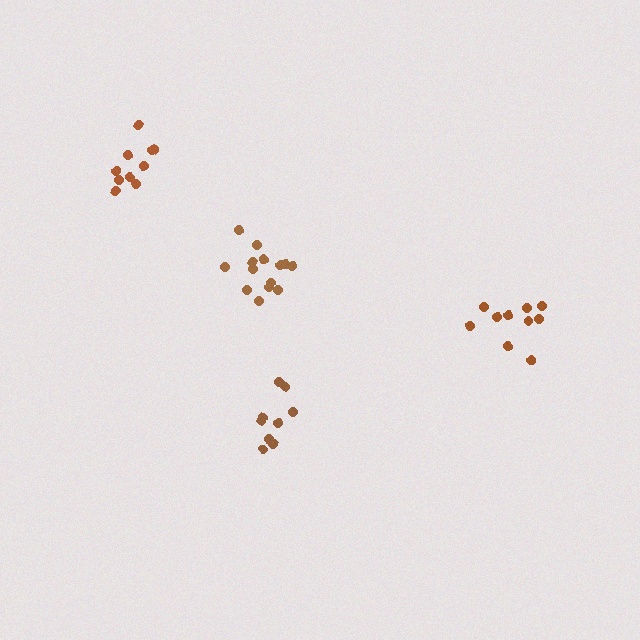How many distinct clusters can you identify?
There are 4 distinct clusters.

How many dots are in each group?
Group 1: 10 dots, Group 2: 9 dots, Group 3: 14 dots, Group 4: 10 dots (43 total).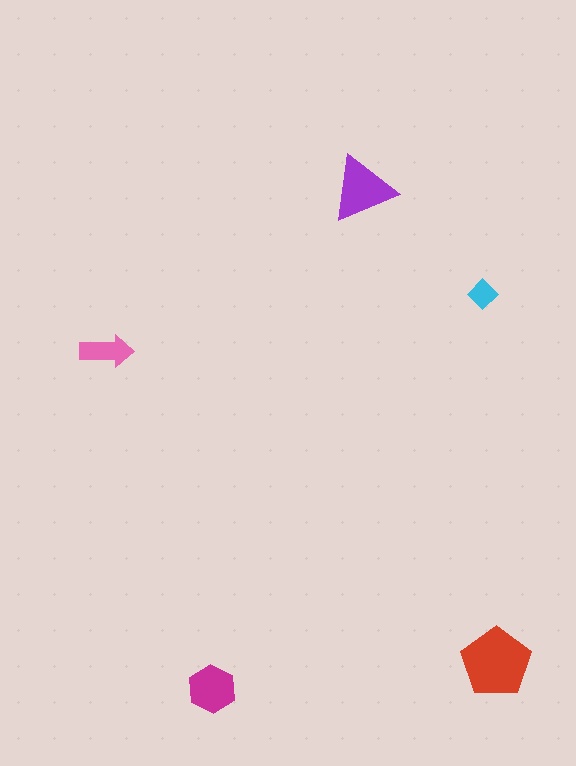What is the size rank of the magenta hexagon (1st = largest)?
3rd.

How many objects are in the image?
There are 5 objects in the image.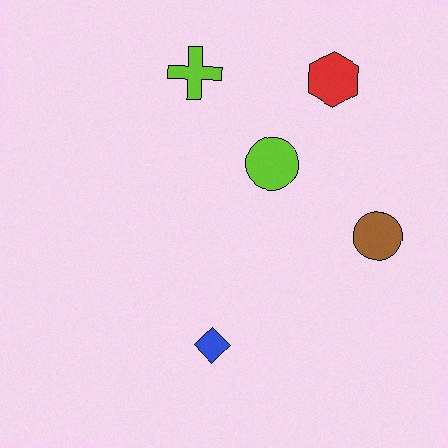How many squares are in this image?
There are no squares.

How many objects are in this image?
There are 5 objects.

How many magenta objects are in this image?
There are no magenta objects.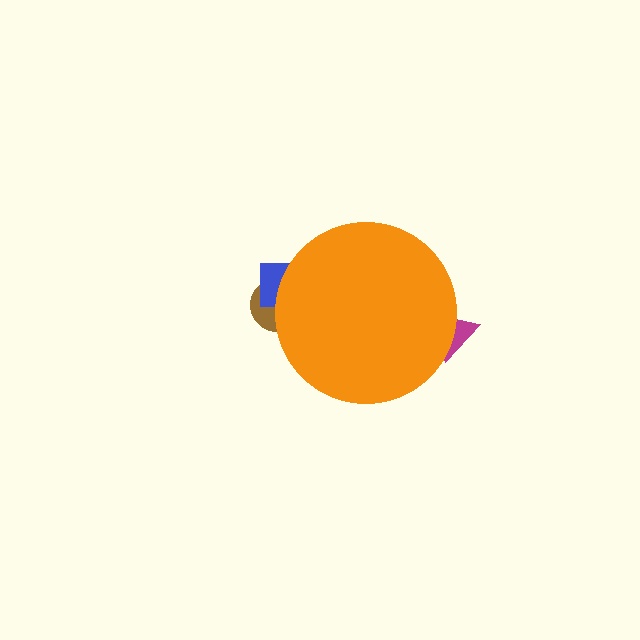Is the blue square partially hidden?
Yes, the blue square is partially hidden behind the orange circle.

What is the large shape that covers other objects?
An orange circle.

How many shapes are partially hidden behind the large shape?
3 shapes are partially hidden.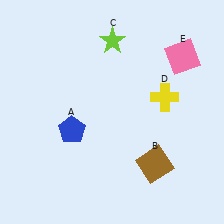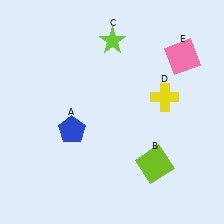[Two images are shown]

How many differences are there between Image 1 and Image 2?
There is 1 difference between the two images.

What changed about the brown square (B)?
In Image 1, B is brown. In Image 2, it changed to lime.